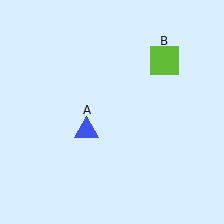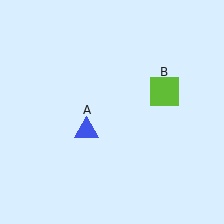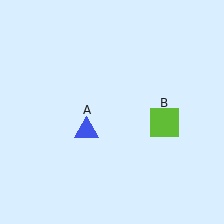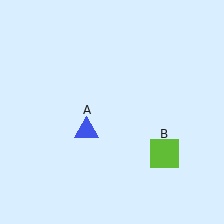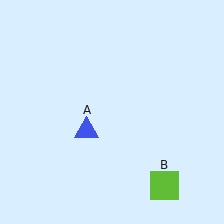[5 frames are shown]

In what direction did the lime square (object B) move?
The lime square (object B) moved down.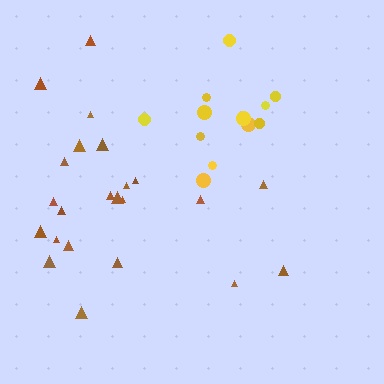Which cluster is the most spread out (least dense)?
Brown.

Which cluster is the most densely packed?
Yellow.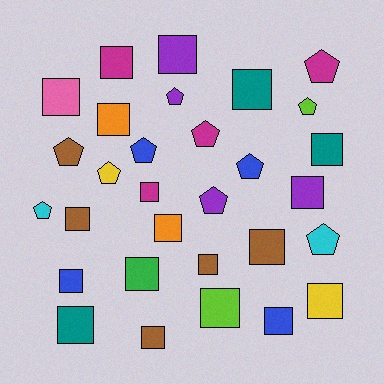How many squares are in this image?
There are 19 squares.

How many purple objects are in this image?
There are 4 purple objects.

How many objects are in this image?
There are 30 objects.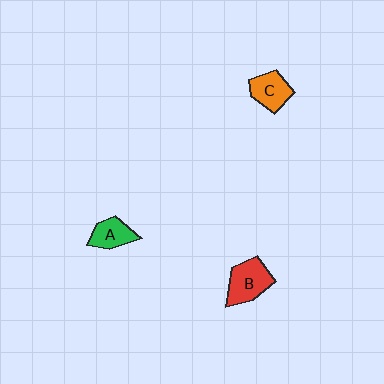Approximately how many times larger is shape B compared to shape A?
Approximately 1.5 times.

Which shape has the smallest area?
Shape A (green).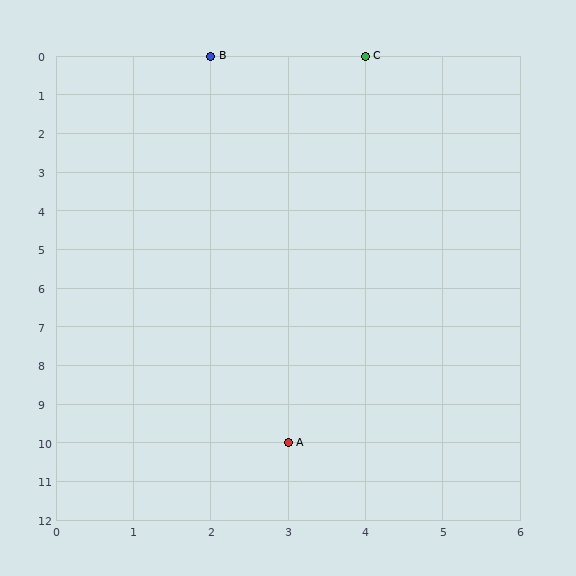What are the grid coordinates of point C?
Point C is at grid coordinates (4, 0).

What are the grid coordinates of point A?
Point A is at grid coordinates (3, 10).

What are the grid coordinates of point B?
Point B is at grid coordinates (2, 0).